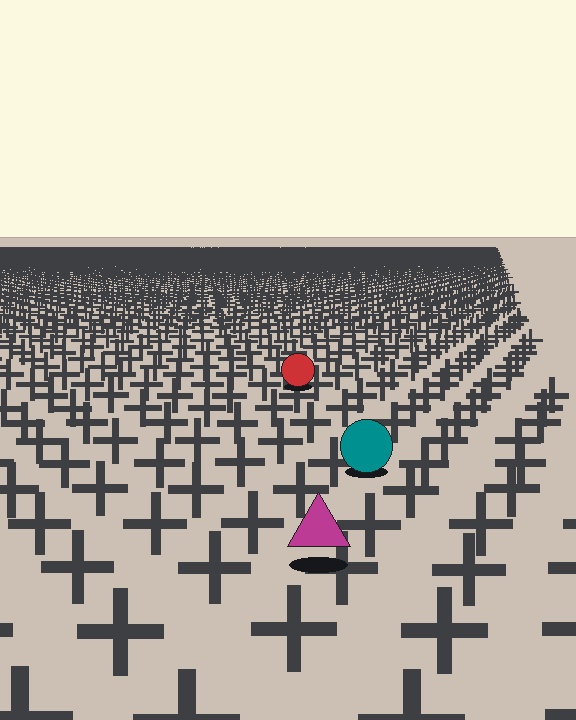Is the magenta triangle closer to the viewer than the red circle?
Yes. The magenta triangle is closer — you can tell from the texture gradient: the ground texture is coarser near it.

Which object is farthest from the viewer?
The red circle is farthest from the viewer. It appears smaller and the ground texture around it is denser.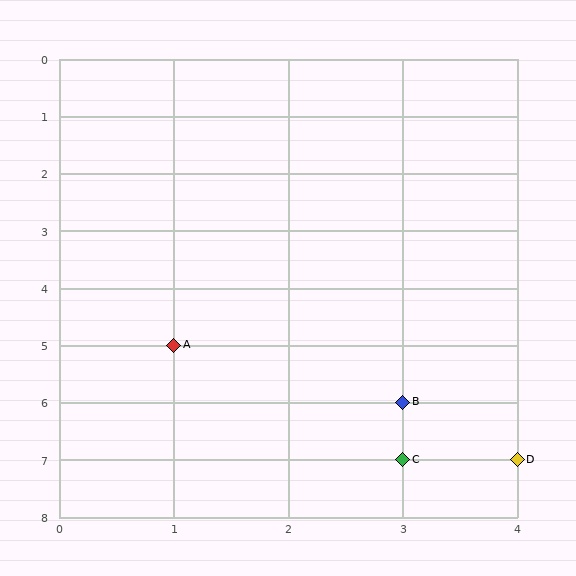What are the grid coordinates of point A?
Point A is at grid coordinates (1, 5).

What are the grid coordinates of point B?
Point B is at grid coordinates (3, 6).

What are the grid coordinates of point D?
Point D is at grid coordinates (4, 7).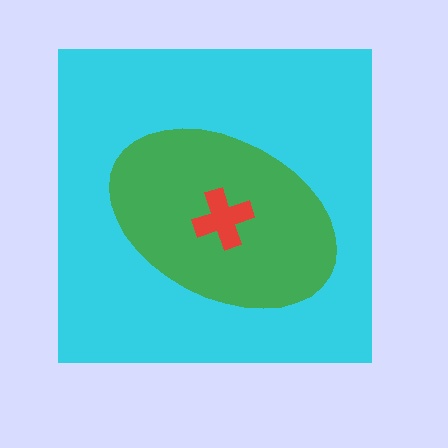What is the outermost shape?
The cyan square.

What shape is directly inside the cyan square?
The green ellipse.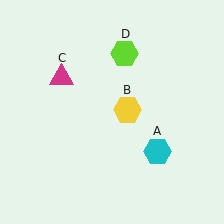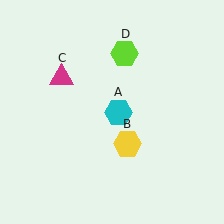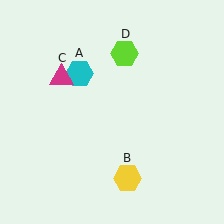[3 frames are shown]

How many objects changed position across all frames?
2 objects changed position: cyan hexagon (object A), yellow hexagon (object B).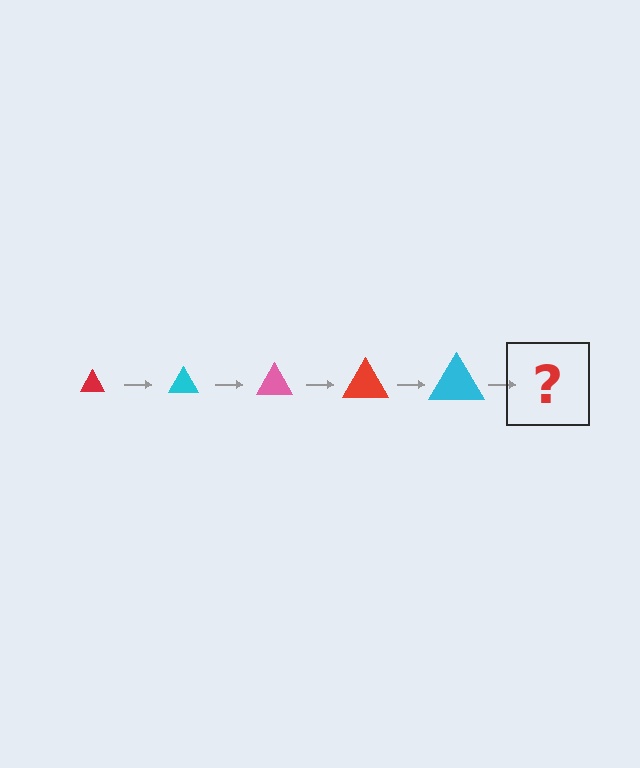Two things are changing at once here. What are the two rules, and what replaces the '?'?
The two rules are that the triangle grows larger each step and the color cycles through red, cyan, and pink. The '?' should be a pink triangle, larger than the previous one.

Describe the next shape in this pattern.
It should be a pink triangle, larger than the previous one.